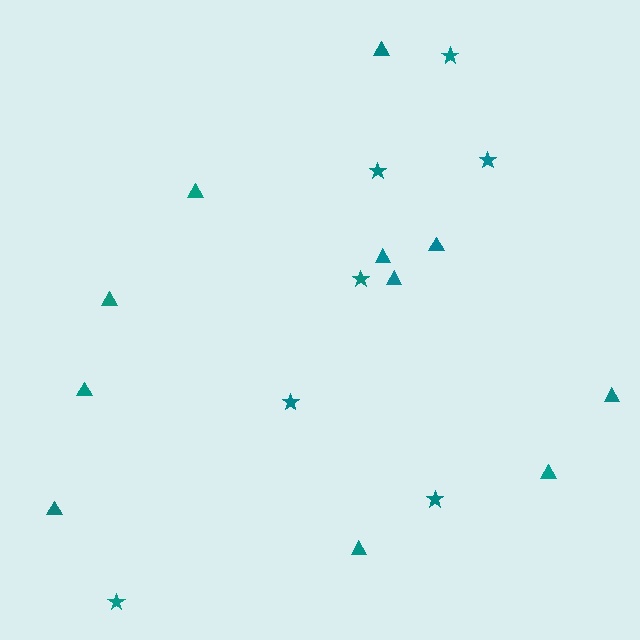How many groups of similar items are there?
There are 2 groups: one group of stars (7) and one group of triangles (11).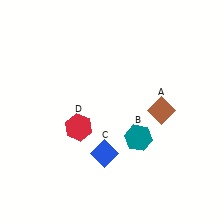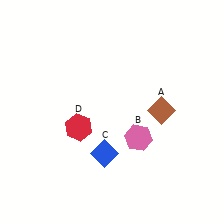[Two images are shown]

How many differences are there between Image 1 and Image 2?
There is 1 difference between the two images.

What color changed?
The hexagon (B) changed from teal in Image 1 to pink in Image 2.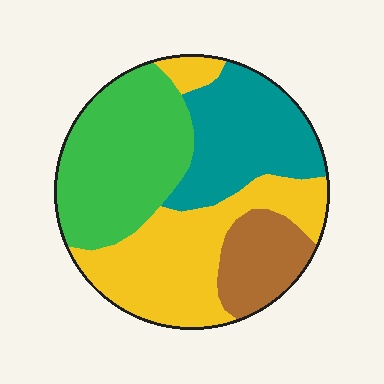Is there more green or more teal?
Green.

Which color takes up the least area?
Brown, at roughly 15%.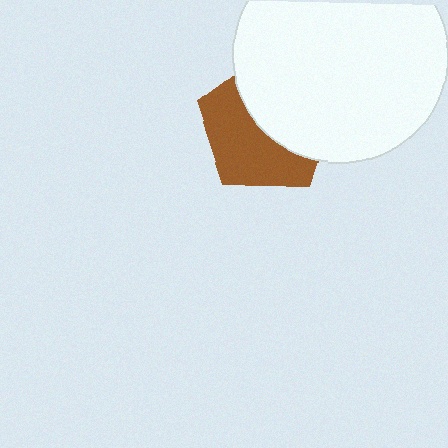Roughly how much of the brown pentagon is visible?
About half of it is visible (roughly 51%).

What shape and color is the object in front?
The object in front is a white circle.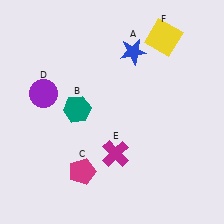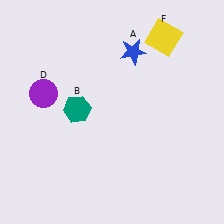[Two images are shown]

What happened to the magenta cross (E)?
The magenta cross (E) was removed in Image 2. It was in the bottom-right area of Image 1.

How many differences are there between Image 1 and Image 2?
There are 2 differences between the two images.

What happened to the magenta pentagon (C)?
The magenta pentagon (C) was removed in Image 2. It was in the bottom-left area of Image 1.